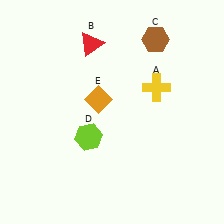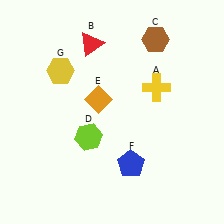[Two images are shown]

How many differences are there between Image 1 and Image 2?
There are 2 differences between the two images.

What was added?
A blue pentagon (F), a yellow hexagon (G) were added in Image 2.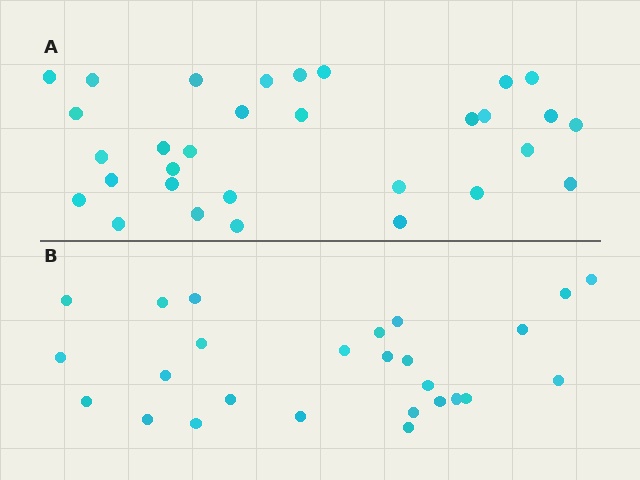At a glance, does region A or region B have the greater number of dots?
Region A (the top region) has more dots.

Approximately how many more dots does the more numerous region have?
Region A has about 5 more dots than region B.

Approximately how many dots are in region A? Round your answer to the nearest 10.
About 30 dots. (The exact count is 31, which rounds to 30.)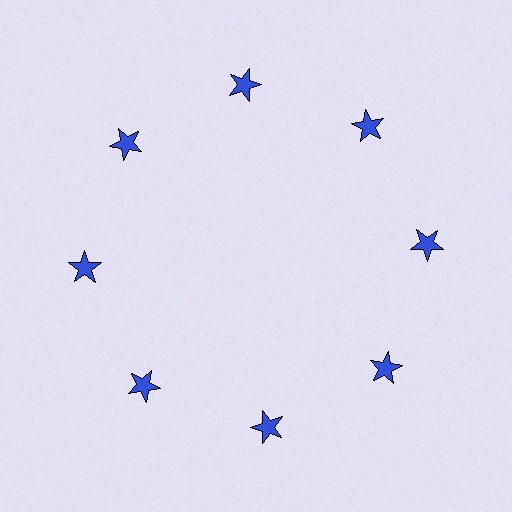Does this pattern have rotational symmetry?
Yes, this pattern has 8-fold rotational symmetry. It looks the same after rotating 45 degrees around the center.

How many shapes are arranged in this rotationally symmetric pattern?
There are 8 shapes, arranged in 8 groups of 1.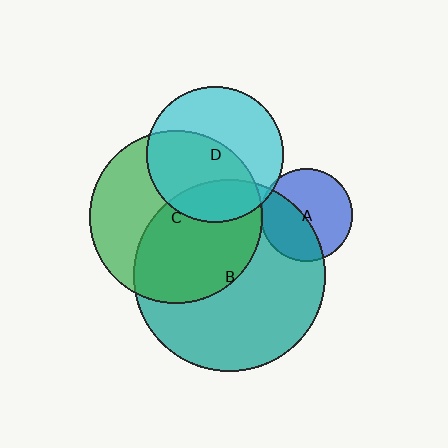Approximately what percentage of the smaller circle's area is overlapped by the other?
Approximately 5%.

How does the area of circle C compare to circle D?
Approximately 1.6 times.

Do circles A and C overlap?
Yes.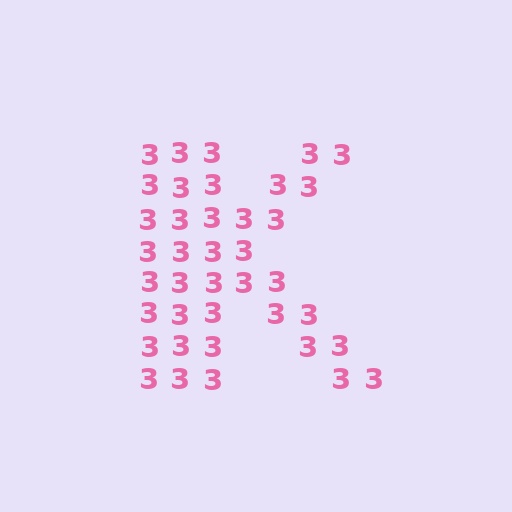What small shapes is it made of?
It is made of small digit 3's.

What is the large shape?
The large shape is the letter K.